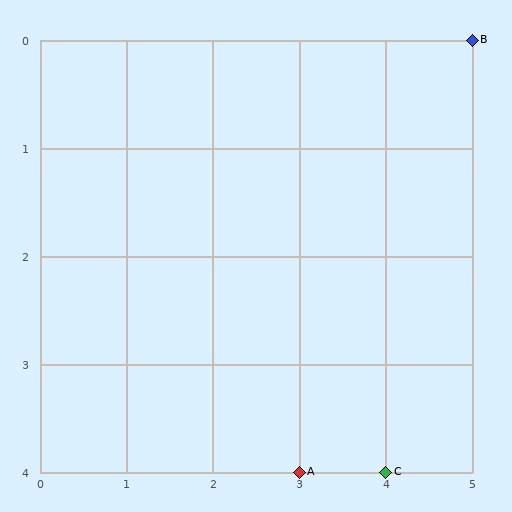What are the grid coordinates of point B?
Point B is at grid coordinates (5, 0).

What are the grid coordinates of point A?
Point A is at grid coordinates (3, 4).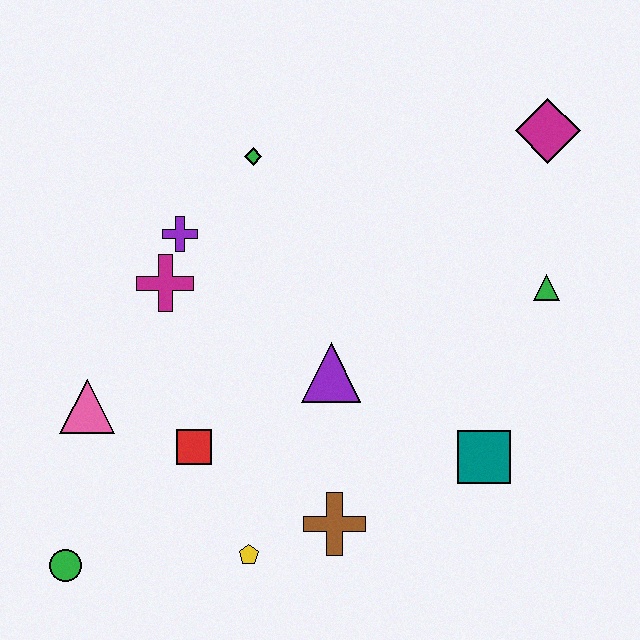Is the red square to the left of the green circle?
No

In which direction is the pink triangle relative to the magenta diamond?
The pink triangle is to the left of the magenta diamond.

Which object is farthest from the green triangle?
The green circle is farthest from the green triangle.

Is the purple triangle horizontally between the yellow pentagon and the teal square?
Yes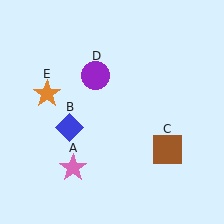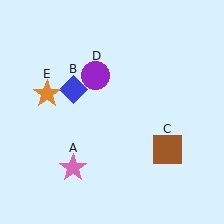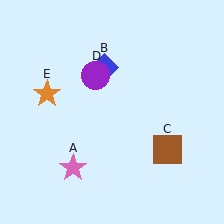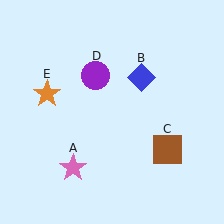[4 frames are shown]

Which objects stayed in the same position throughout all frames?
Pink star (object A) and brown square (object C) and purple circle (object D) and orange star (object E) remained stationary.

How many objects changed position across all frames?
1 object changed position: blue diamond (object B).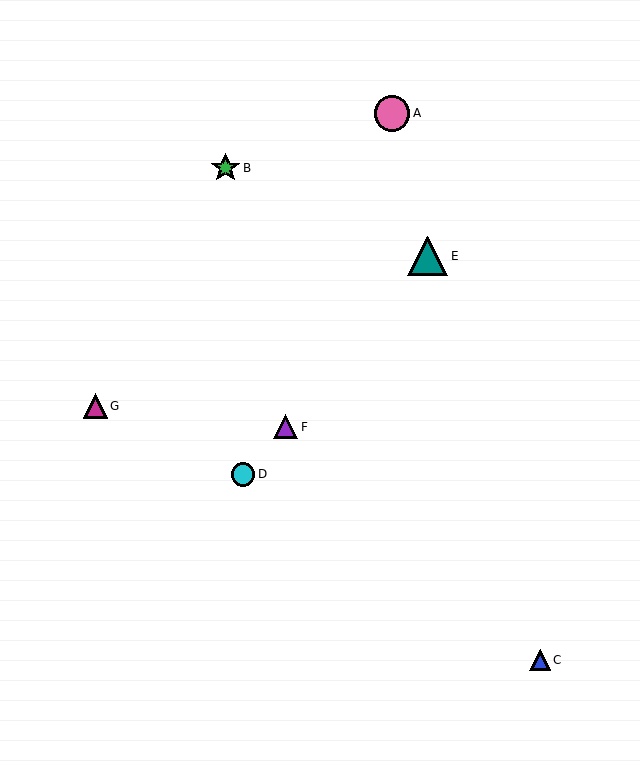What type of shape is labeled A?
Shape A is a pink circle.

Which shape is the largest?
The teal triangle (labeled E) is the largest.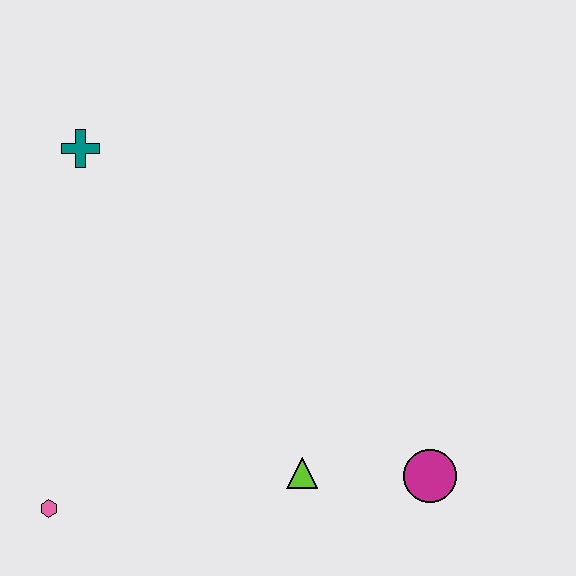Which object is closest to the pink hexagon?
The lime triangle is closest to the pink hexagon.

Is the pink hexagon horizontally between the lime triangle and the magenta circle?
No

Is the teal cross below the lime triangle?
No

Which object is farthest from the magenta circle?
The teal cross is farthest from the magenta circle.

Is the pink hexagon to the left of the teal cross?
Yes